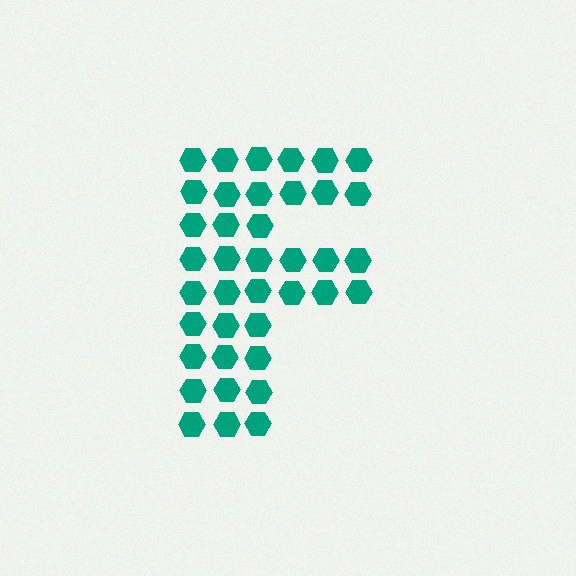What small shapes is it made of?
It is made of small hexagons.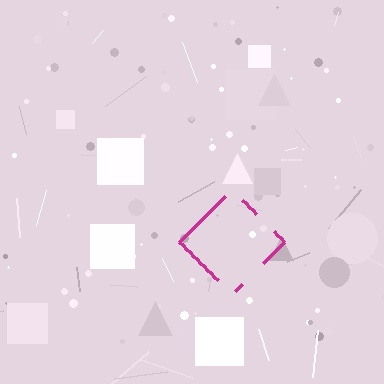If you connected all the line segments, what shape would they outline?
They would outline a diamond.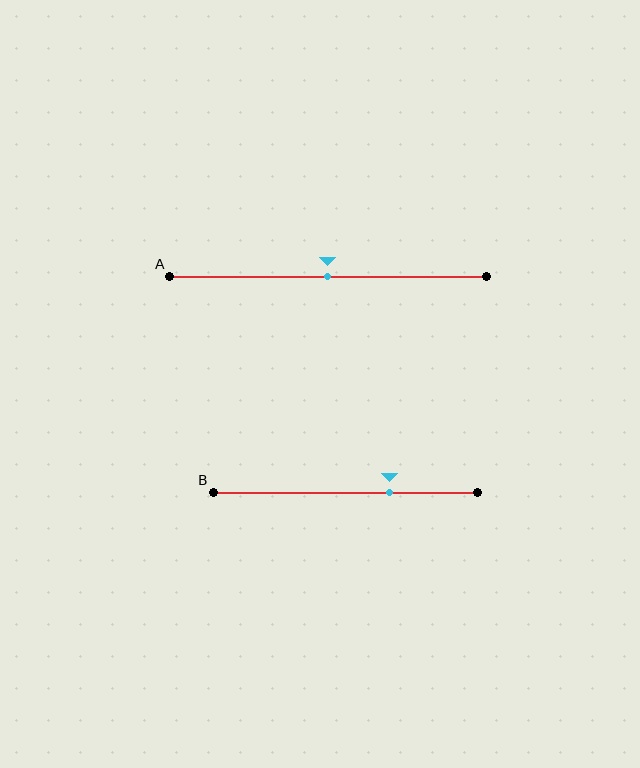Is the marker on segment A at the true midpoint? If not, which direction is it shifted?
Yes, the marker on segment A is at the true midpoint.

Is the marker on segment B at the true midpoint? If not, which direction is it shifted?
No, the marker on segment B is shifted to the right by about 17% of the segment length.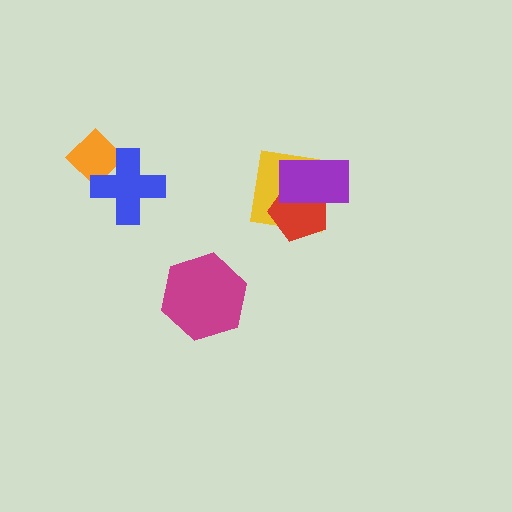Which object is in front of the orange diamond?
The blue cross is in front of the orange diamond.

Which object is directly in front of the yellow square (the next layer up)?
The red pentagon is directly in front of the yellow square.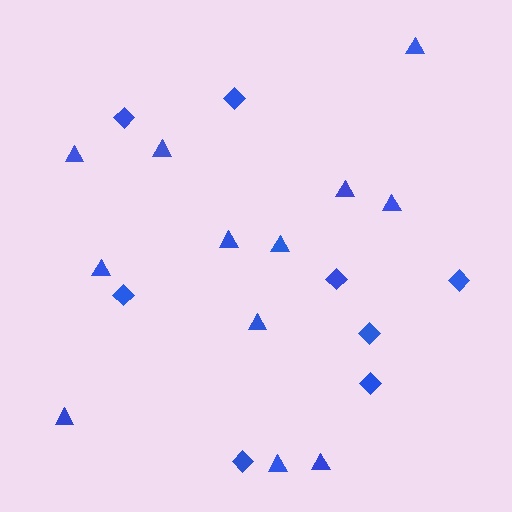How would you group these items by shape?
There are 2 groups: one group of diamonds (8) and one group of triangles (12).